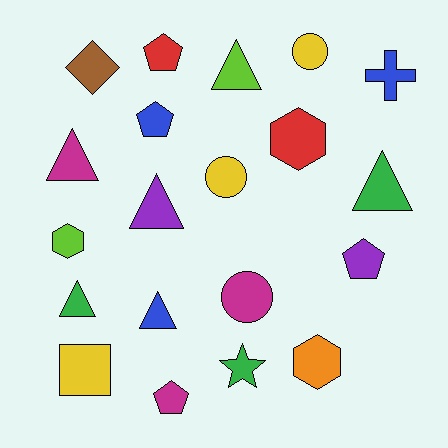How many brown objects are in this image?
There is 1 brown object.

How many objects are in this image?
There are 20 objects.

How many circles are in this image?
There are 3 circles.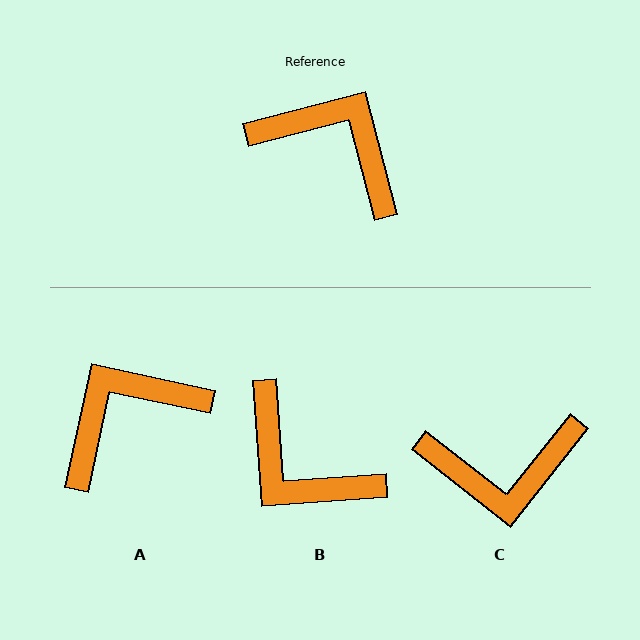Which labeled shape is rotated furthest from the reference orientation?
B, about 169 degrees away.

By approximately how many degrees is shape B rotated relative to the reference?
Approximately 169 degrees counter-clockwise.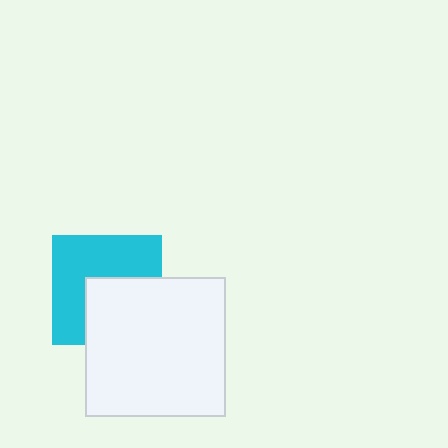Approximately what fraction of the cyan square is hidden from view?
Roughly 43% of the cyan square is hidden behind the white square.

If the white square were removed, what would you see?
You would see the complete cyan square.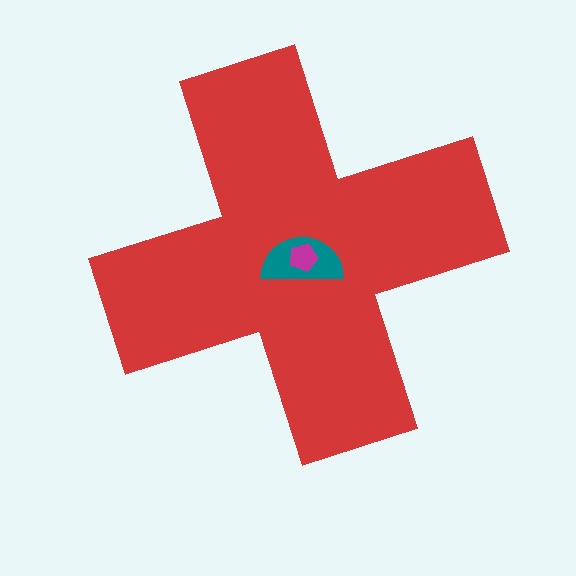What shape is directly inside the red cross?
The teal semicircle.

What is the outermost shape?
The red cross.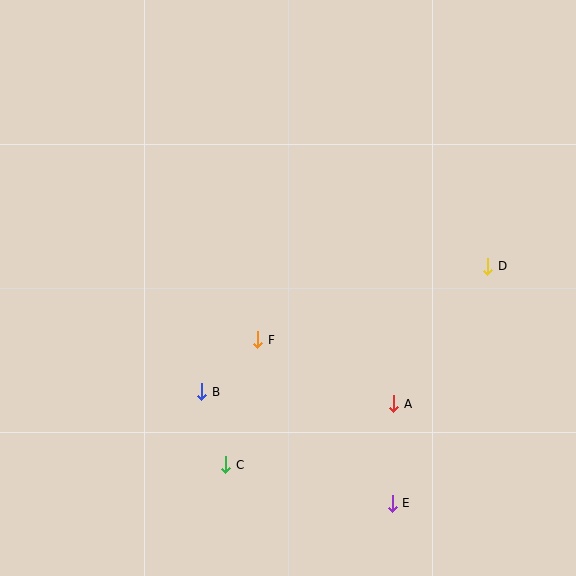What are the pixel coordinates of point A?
Point A is at (394, 404).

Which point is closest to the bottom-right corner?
Point E is closest to the bottom-right corner.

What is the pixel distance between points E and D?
The distance between E and D is 256 pixels.